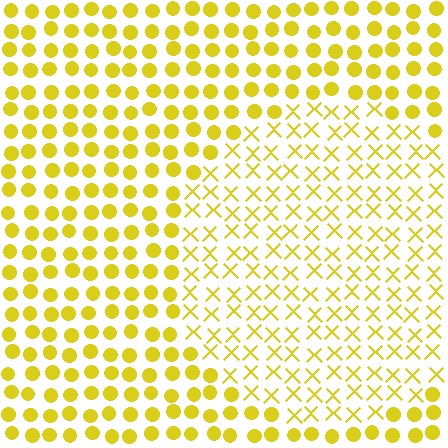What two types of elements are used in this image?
The image uses X marks inside the circle region and circles outside it.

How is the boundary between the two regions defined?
The boundary is defined by a change in element shape: X marks inside vs. circles outside. All elements share the same color and spacing.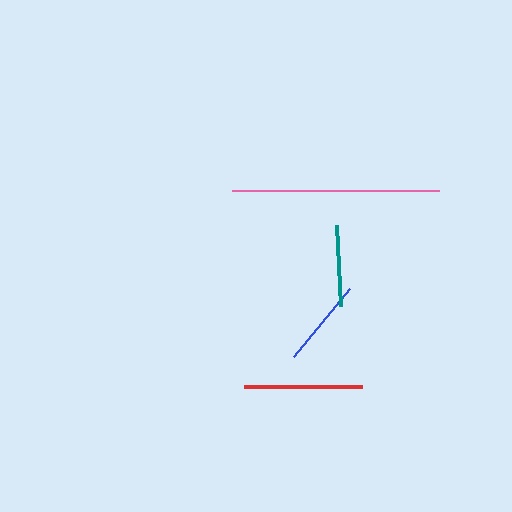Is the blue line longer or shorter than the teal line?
The blue line is longer than the teal line.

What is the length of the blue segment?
The blue segment is approximately 88 pixels long.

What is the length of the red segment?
The red segment is approximately 118 pixels long.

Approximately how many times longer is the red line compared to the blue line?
The red line is approximately 1.3 times the length of the blue line.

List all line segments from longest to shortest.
From longest to shortest: pink, red, blue, teal.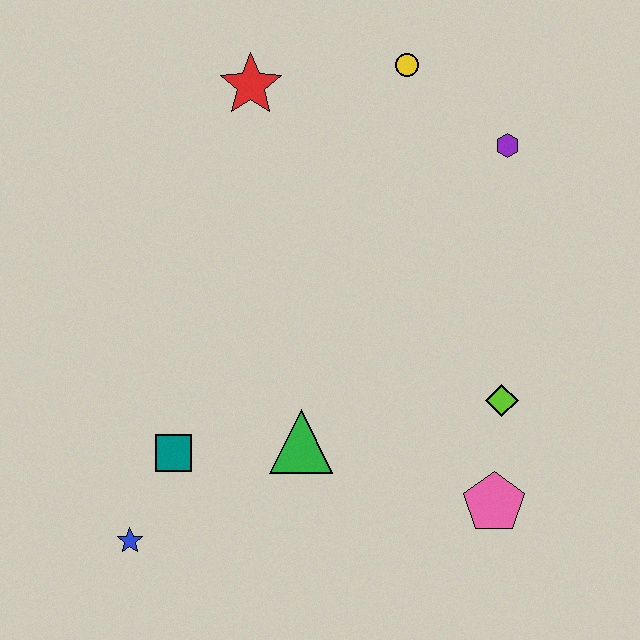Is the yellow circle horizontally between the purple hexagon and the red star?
Yes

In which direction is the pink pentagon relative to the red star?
The pink pentagon is below the red star.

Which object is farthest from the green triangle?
The yellow circle is farthest from the green triangle.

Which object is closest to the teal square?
The blue star is closest to the teal square.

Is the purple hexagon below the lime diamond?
No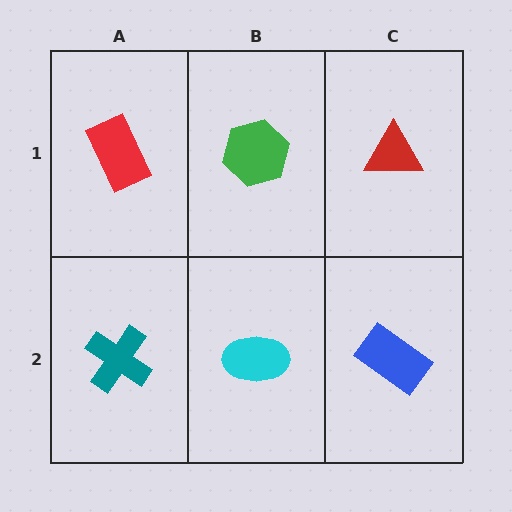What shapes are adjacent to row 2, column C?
A red triangle (row 1, column C), a cyan ellipse (row 2, column B).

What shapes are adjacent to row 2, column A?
A red rectangle (row 1, column A), a cyan ellipse (row 2, column B).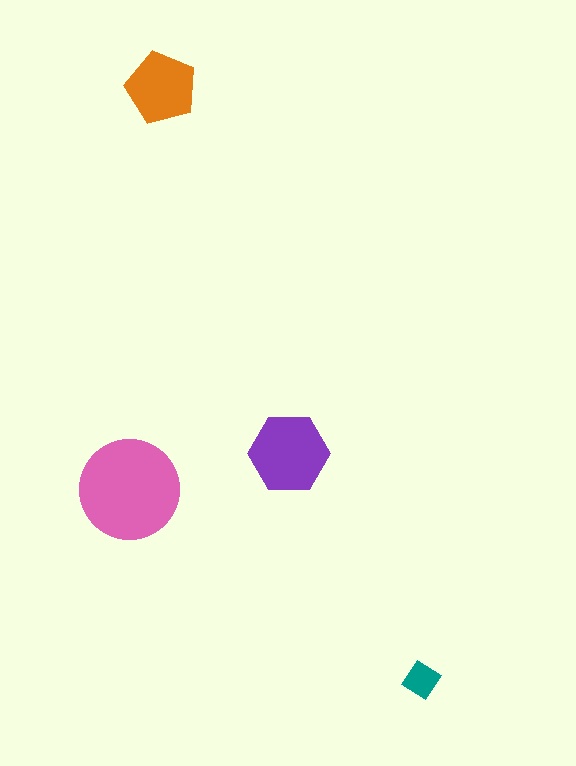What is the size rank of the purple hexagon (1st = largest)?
2nd.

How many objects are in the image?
There are 4 objects in the image.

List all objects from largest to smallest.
The pink circle, the purple hexagon, the orange pentagon, the teal diamond.